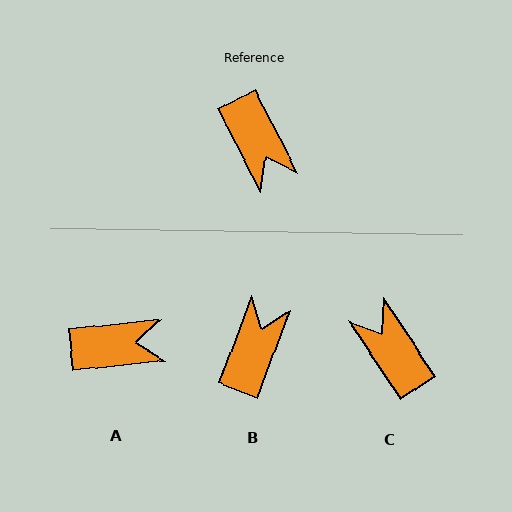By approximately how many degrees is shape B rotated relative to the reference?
Approximately 132 degrees counter-clockwise.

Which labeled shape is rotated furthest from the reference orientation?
C, about 174 degrees away.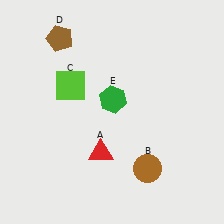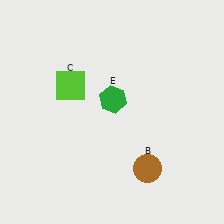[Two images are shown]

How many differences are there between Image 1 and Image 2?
There are 2 differences between the two images.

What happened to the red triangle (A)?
The red triangle (A) was removed in Image 2. It was in the bottom-left area of Image 1.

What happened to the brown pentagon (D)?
The brown pentagon (D) was removed in Image 2. It was in the top-left area of Image 1.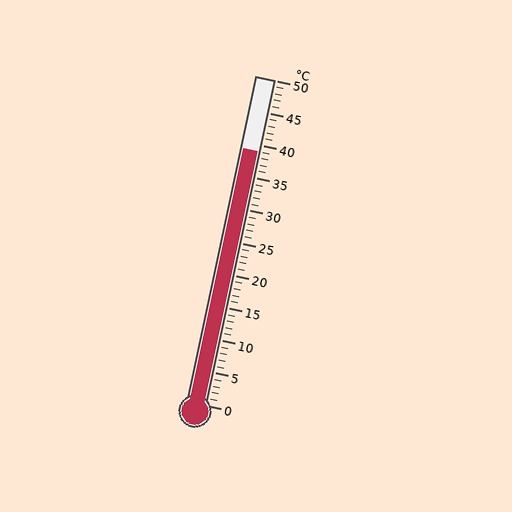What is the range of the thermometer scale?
The thermometer scale ranges from 0°C to 50°C.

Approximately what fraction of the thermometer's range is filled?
The thermometer is filled to approximately 80% of its range.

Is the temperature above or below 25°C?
The temperature is above 25°C.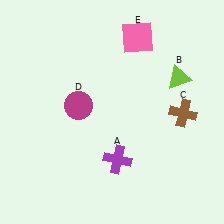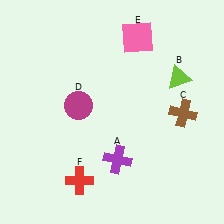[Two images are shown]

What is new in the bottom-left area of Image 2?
A red cross (F) was added in the bottom-left area of Image 2.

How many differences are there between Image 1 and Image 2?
There is 1 difference between the two images.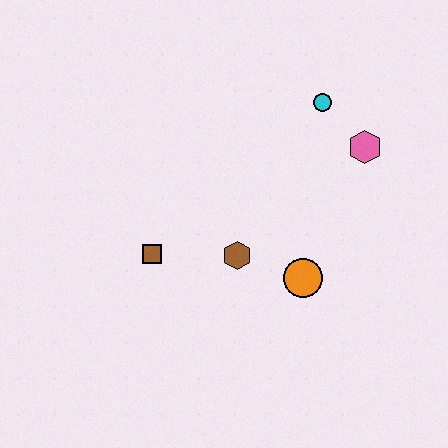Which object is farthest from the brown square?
The pink hexagon is farthest from the brown square.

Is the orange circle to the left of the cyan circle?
Yes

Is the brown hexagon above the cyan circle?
No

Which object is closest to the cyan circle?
The pink hexagon is closest to the cyan circle.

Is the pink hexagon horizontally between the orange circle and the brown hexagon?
No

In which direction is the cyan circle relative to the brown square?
The cyan circle is to the right of the brown square.